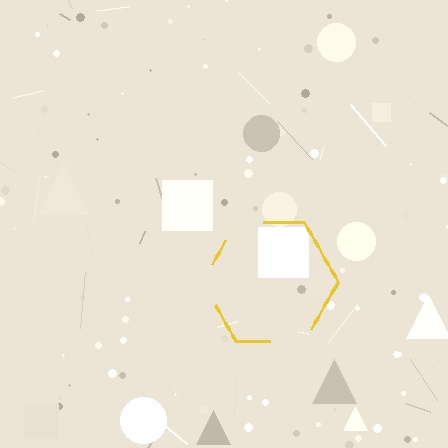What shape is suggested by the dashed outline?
The dashed outline suggests a hexagon.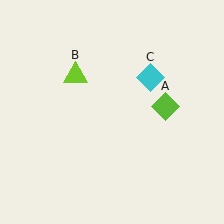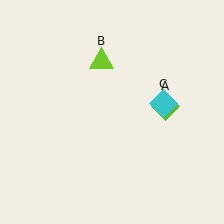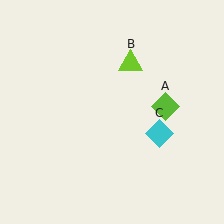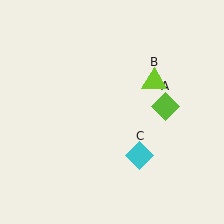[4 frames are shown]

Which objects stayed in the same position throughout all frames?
Lime diamond (object A) remained stationary.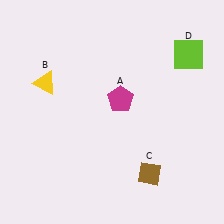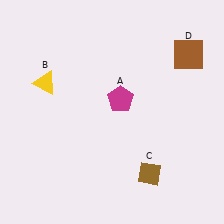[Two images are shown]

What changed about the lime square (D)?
In Image 1, D is lime. In Image 2, it changed to brown.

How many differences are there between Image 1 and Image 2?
There is 1 difference between the two images.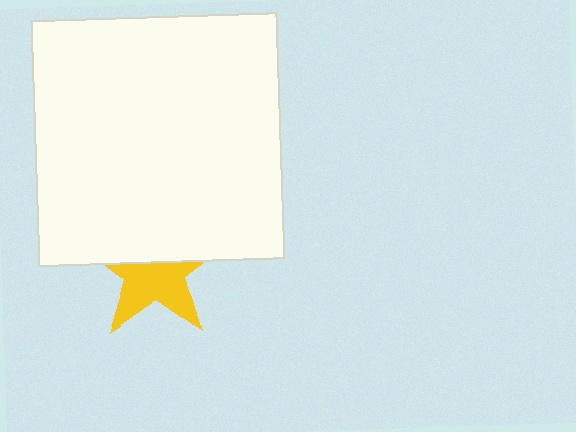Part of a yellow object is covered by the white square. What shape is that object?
It is a star.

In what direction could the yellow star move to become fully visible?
The yellow star could move down. That would shift it out from behind the white square entirely.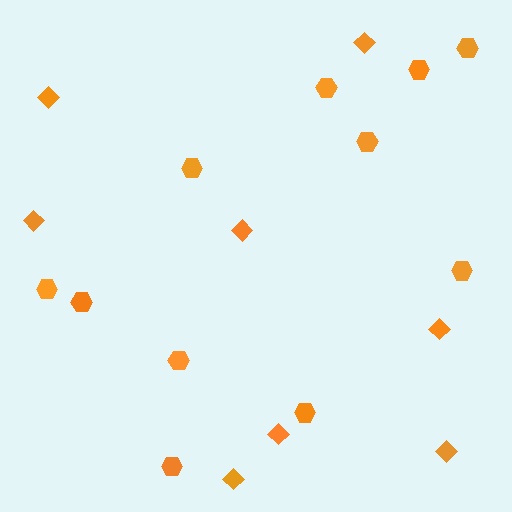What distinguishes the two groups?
There are 2 groups: one group of hexagons (11) and one group of diamonds (8).